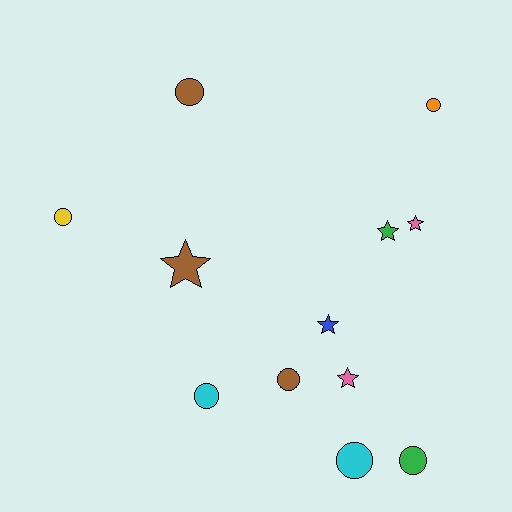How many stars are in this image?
There are 5 stars.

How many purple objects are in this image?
There are no purple objects.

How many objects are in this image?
There are 12 objects.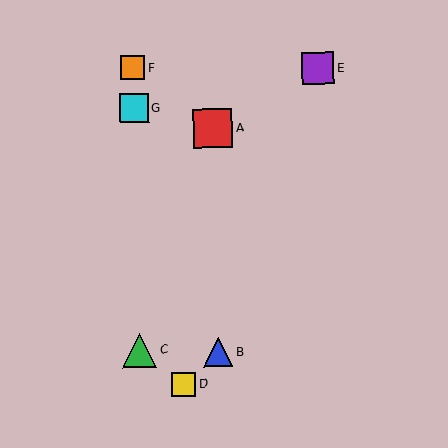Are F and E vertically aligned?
No, F is at x≈133 and E is at x≈318.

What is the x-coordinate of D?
Object D is at x≈183.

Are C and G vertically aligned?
Yes, both are at x≈140.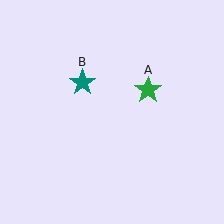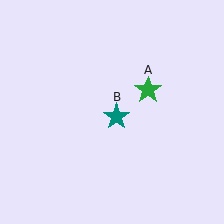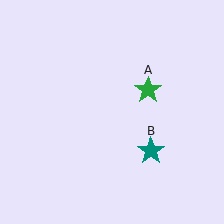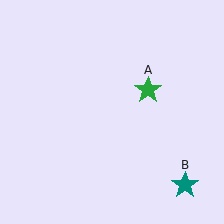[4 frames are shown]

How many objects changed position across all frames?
1 object changed position: teal star (object B).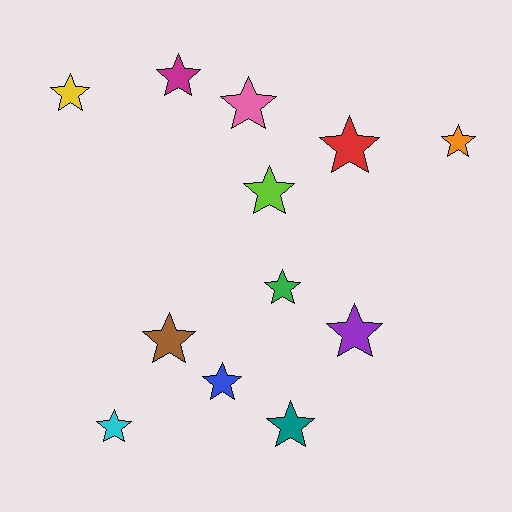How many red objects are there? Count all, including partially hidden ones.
There is 1 red object.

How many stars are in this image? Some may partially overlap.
There are 12 stars.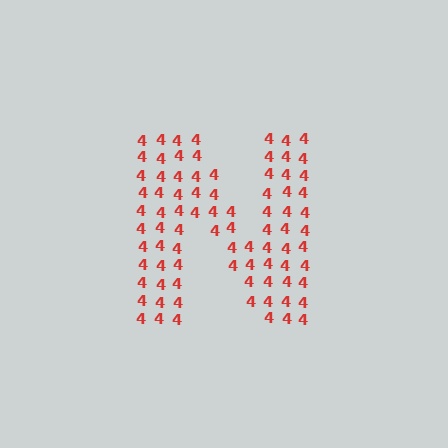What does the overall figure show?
The overall figure shows the letter N.